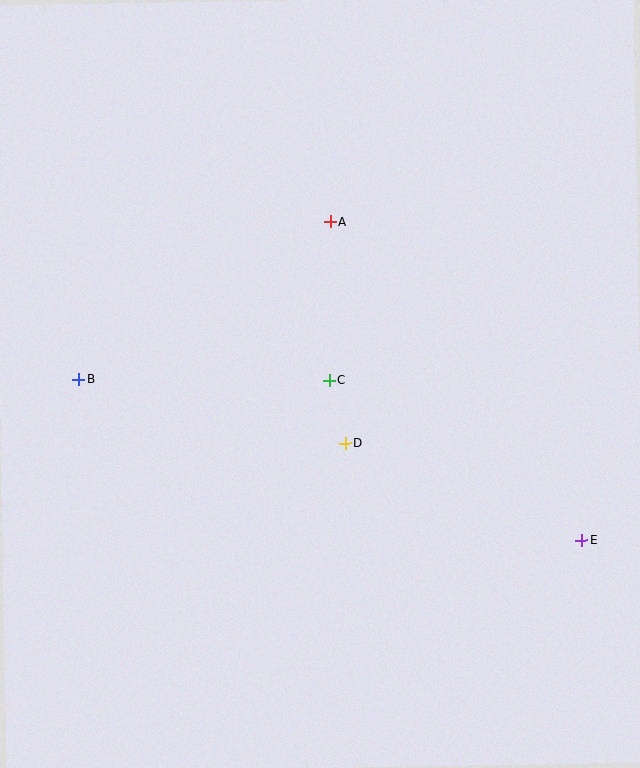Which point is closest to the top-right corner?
Point A is closest to the top-right corner.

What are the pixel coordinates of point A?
Point A is at (331, 222).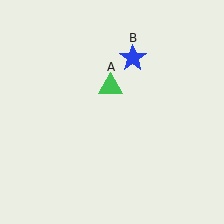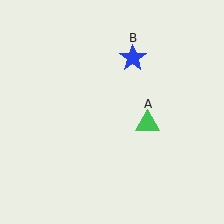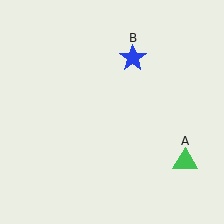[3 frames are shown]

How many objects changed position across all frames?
1 object changed position: green triangle (object A).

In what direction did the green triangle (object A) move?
The green triangle (object A) moved down and to the right.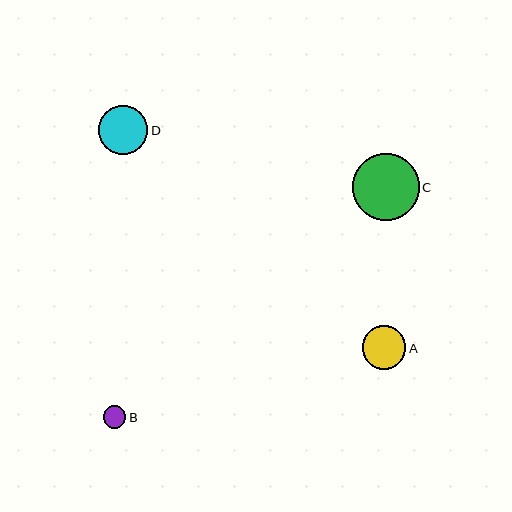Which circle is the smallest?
Circle B is the smallest with a size of approximately 23 pixels.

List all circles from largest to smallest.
From largest to smallest: C, D, A, B.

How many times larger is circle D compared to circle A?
Circle D is approximately 1.2 times the size of circle A.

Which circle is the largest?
Circle C is the largest with a size of approximately 67 pixels.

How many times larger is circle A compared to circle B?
Circle A is approximately 1.9 times the size of circle B.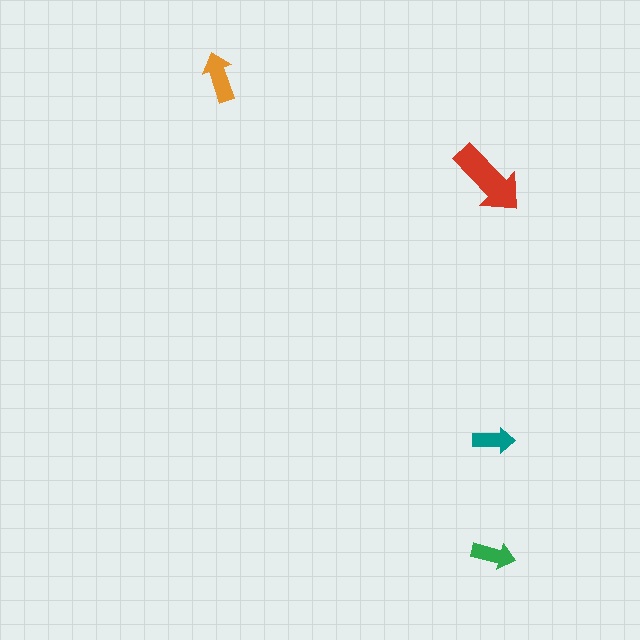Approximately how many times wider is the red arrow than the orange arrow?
About 1.5 times wider.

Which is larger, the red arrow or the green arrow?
The red one.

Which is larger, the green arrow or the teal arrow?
The green one.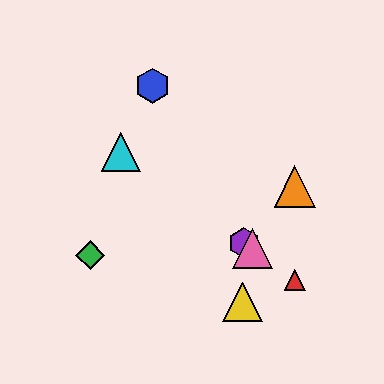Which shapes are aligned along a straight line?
The red triangle, the purple hexagon, the cyan triangle, the pink triangle are aligned along a straight line.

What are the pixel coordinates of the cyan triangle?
The cyan triangle is at (121, 152).